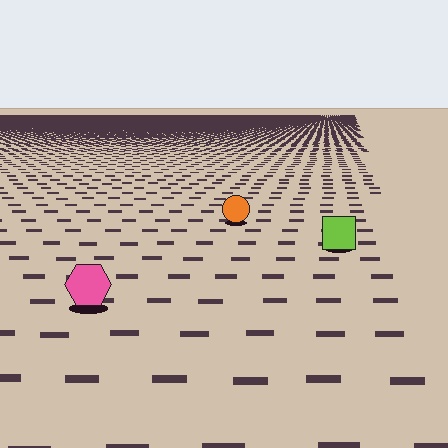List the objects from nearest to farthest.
From nearest to farthest: the pink hexagon, the lime square, the orange circle.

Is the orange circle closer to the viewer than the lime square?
No. The lime square is closer — you can tell from the texture gradient: the ground texture is coarser near it.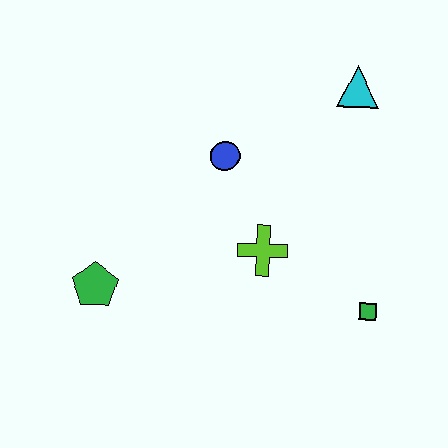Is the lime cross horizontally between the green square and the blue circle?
Yes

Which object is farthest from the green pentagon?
The cyan triangle is farthest from the green pentagon.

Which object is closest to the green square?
The lime cross is closest to the green square.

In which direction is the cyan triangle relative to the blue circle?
The cyan triangle is to the right of the blue circle.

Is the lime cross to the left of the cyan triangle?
Yes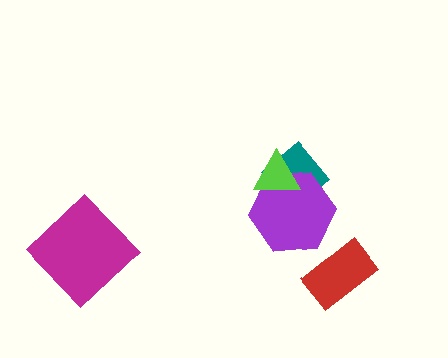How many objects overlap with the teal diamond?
2 objects overlap with the teal diamond.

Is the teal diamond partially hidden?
Yes, it is partially covered by another shape.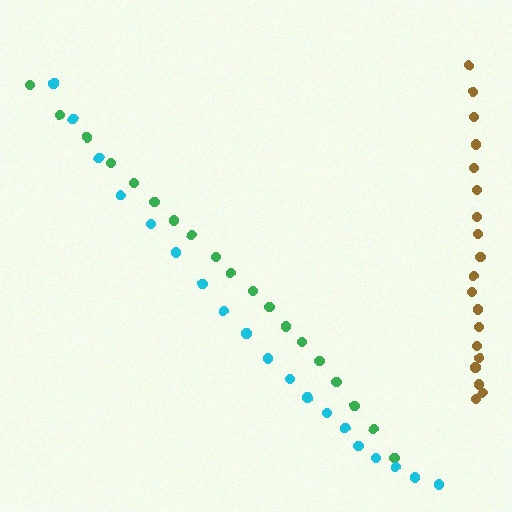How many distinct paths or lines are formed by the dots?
There are 3 distinct paths.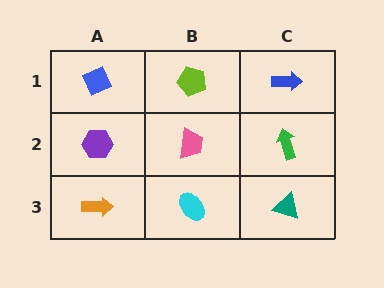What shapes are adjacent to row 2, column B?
A lime pentagon (row 1, column B), a cyan ellipse (row 3, column B), a purple hexagon (row 2, column A), a green arrow (row 2, column C).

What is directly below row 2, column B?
A cyan ellipse.